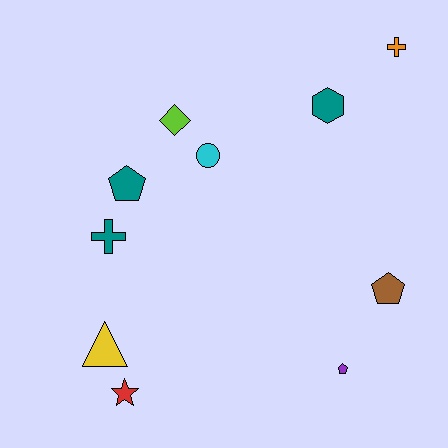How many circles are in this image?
There is 1 circle.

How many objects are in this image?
There are 10 objects.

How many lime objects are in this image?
There is 1 lime object.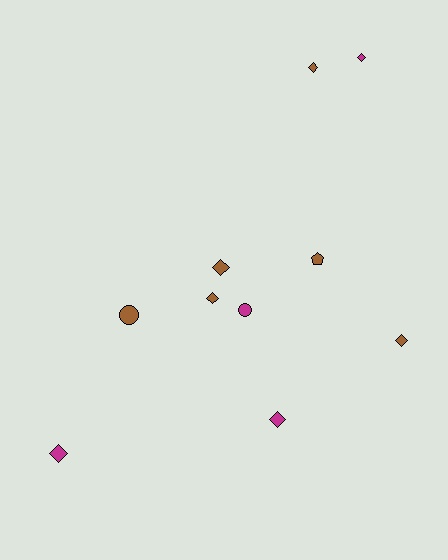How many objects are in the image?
There are 10 objects.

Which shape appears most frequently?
Diamond, with 7 objects.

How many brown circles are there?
There is 1 brown circle.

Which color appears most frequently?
Brown, with 6 objects.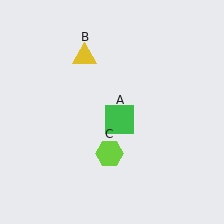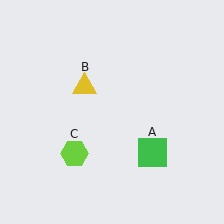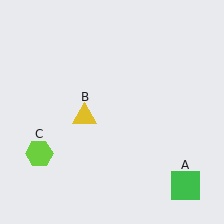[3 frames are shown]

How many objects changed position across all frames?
3 objects changed position: green square (object A), yellow triangle (object B), lime hexagon (object C).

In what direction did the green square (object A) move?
The green square (object A) moved down and to the right.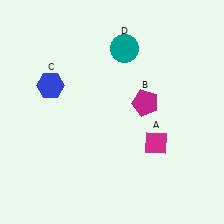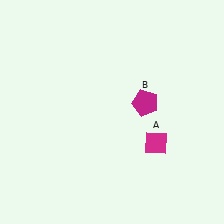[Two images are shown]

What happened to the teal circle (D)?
The teal circle (D) was removed in Image 2. It was in the top-right area of Image 1.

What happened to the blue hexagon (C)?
The blue hexagon (C) was removed in Image 2. It was in the top-left area of Image 1.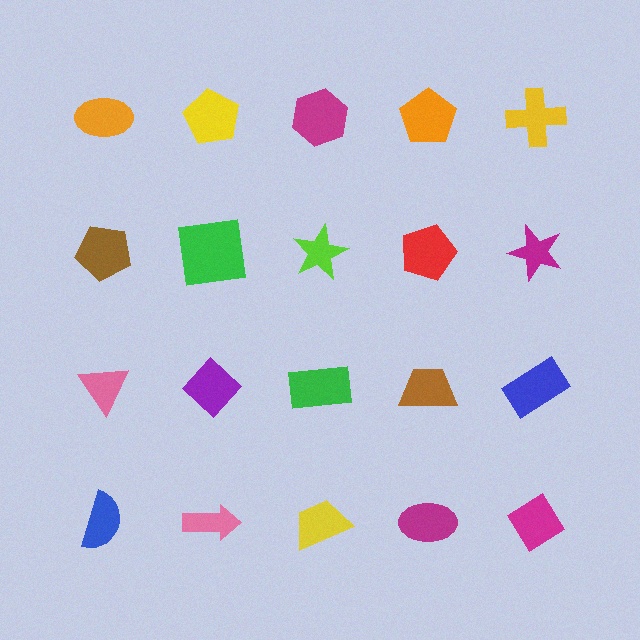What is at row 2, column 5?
A magenta star.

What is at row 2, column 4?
A red pentagon.